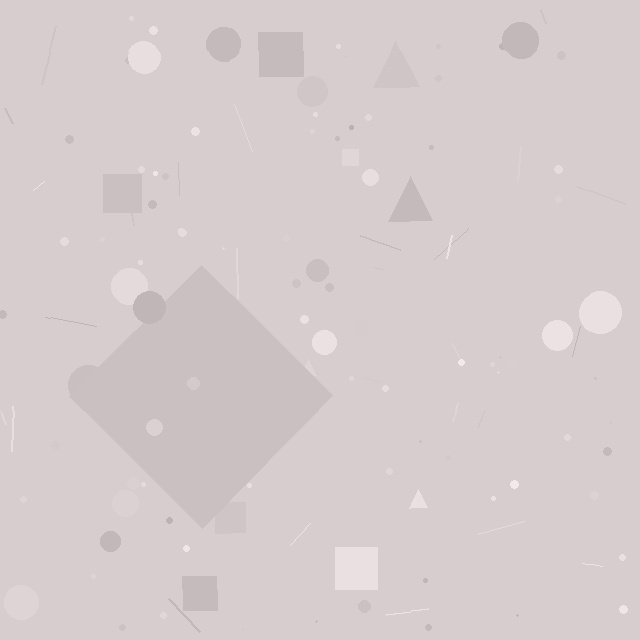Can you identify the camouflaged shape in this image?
The camouflaged shape is a diamond.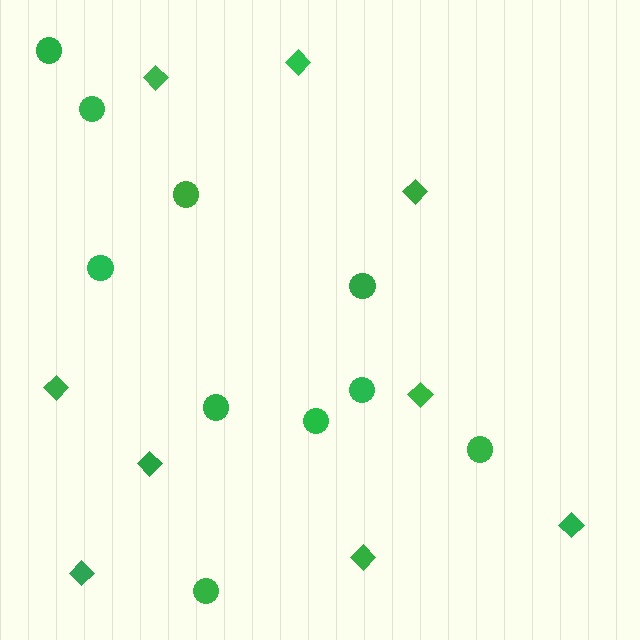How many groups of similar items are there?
There are 2 groups: one group of circles (10) and one group of diamonds (9).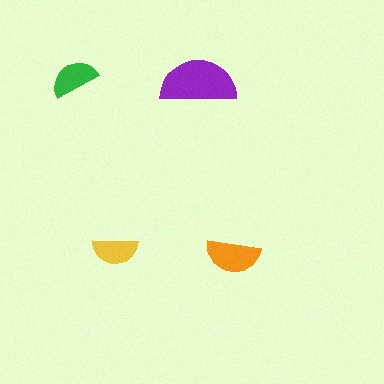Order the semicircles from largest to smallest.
the purple one, the orange one, the green one, the yellow one.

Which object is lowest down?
The orange semicircle is bottommost.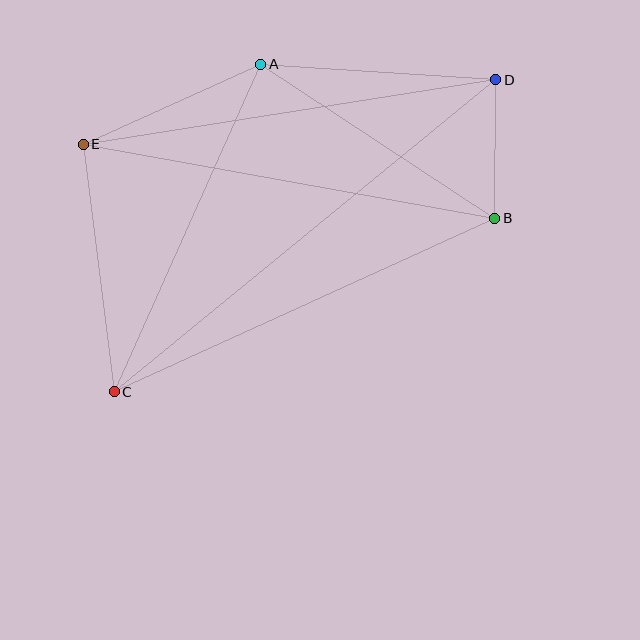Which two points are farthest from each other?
Points C and D are farthest from each other.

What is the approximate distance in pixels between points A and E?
The distance between A and E is approximately 195 pixels.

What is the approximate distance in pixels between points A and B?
The distance between A and B is approximately 280 pixels.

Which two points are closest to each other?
Points B and D are closest to each other.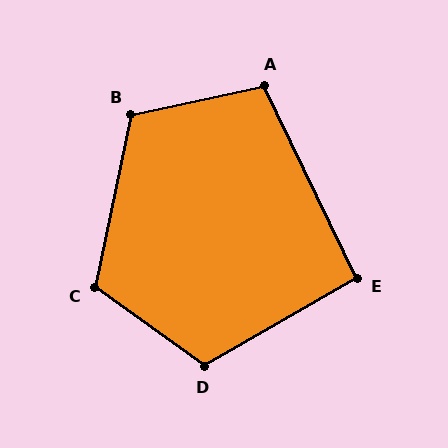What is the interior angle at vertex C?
Approximately 114 degrees (obtuse).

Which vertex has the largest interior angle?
D, at approximately 114 degrees.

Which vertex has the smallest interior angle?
E, at approximately 94 degrees.